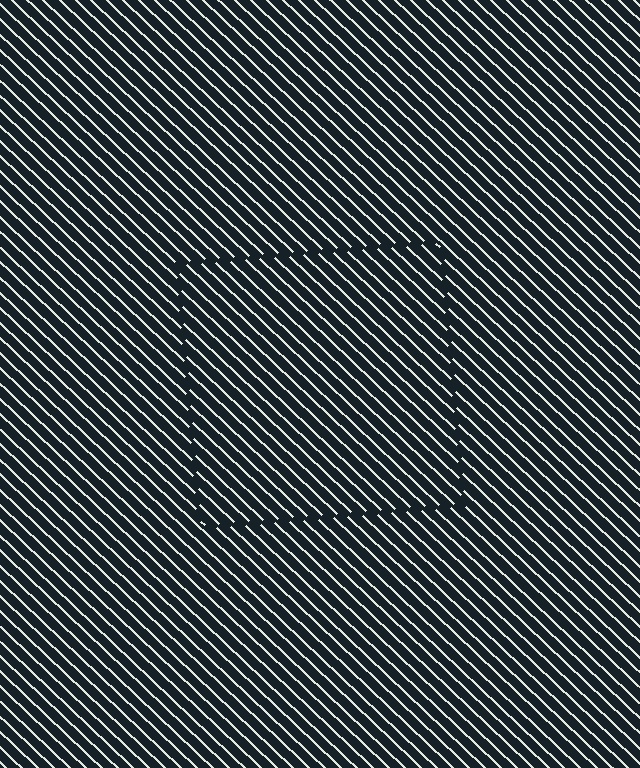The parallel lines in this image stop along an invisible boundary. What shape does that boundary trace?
An illusory square. The interior of the shape contains the same grating, shifted by half a period — the contour is defined by the phase discontinuity where line-ends from the inner and outer gratings abut.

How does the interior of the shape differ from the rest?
The interior of the shape contains the same grating, shifted by half a period — the contour is defined by the phase discontinuity where line-ends from the inner and outer gratings abut.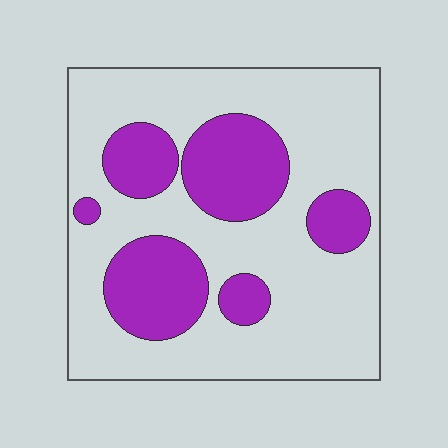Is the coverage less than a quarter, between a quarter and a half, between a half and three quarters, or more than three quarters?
Between a quarter and a half.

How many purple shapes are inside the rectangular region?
6.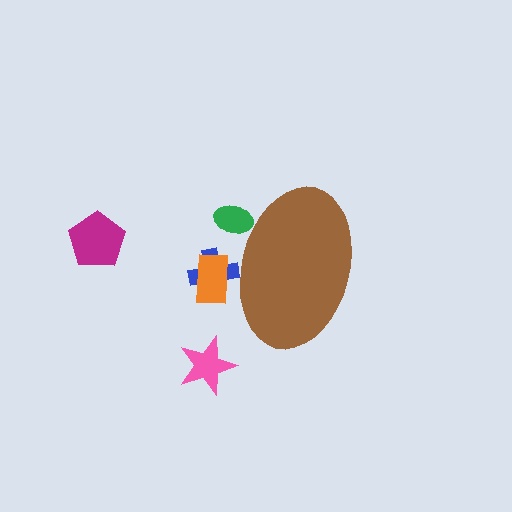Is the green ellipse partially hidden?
Yes, the green ellipse is partially hidden behind the brown ellipse.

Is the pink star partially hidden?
No, the pink star is fully visible.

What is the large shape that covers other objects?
A brown ellipse.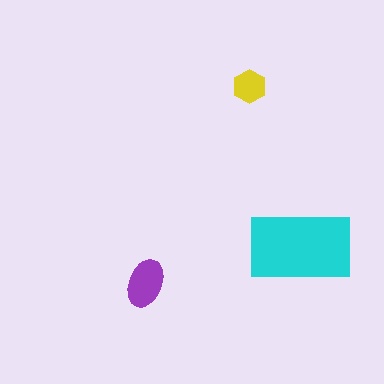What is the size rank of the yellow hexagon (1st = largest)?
3rd.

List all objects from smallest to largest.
The yellow hexagon, the purple ellipse, the cyan rectangle.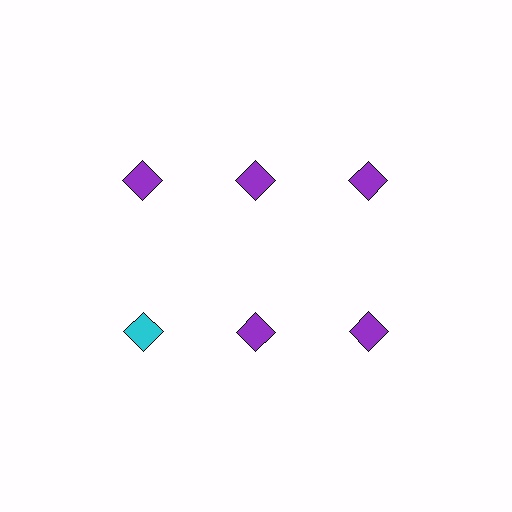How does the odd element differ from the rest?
It has a different color: cyan instead of purple.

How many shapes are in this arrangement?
There are 6 shapes arranged in a grid pattern.